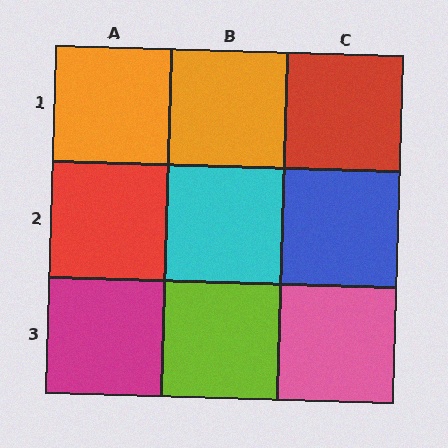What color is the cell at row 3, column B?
Lime.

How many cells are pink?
1 cell is pink.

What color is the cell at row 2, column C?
Blue.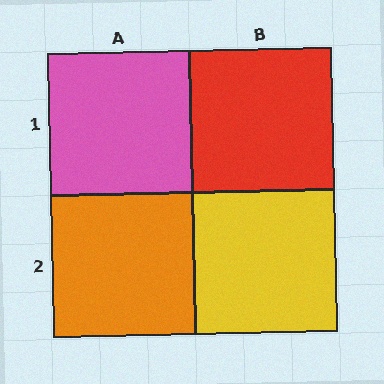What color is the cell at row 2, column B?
Yellow.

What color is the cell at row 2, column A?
Orange.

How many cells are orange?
1 cell is orange.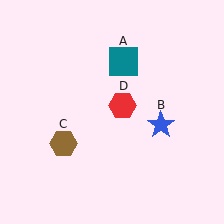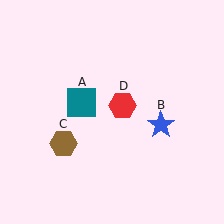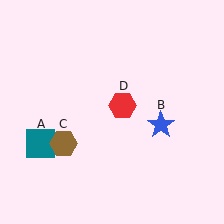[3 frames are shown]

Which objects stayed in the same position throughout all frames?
Blue star (object B) and brown hexagon (object C) and red hexagon (object D) remained stationary.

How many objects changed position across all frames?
1 object changed position: teal square (object A).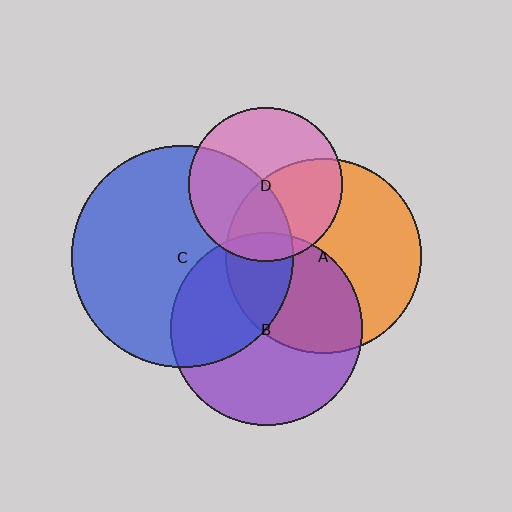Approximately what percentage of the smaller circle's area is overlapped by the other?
Approximately 25%.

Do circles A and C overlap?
Yes.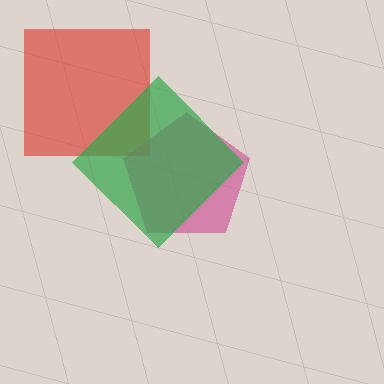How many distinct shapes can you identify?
There are 3 distinct shapes: a red square, a magenta pentagon, a green diamond.